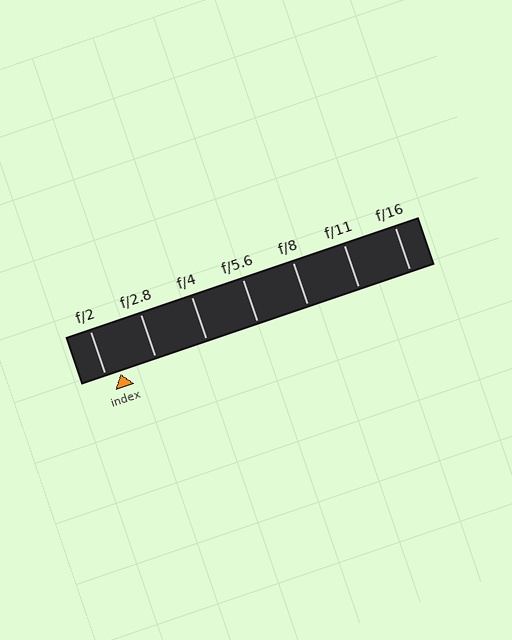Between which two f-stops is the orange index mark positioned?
The index mark is between f/2 and f/2.8.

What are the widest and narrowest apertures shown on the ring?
The widest aperture shown is f/2 and the narrowest is f/16.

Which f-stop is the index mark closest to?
The index mark is closest to f/2.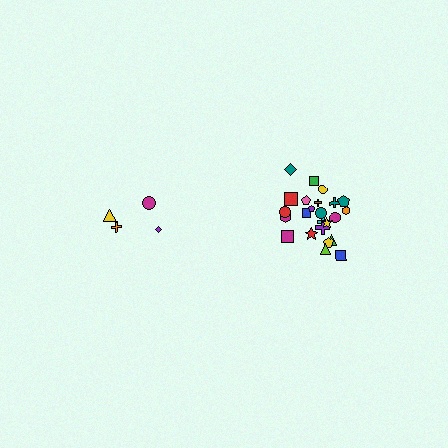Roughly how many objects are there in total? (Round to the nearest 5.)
Roughly 30 objects in total.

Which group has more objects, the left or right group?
The right group.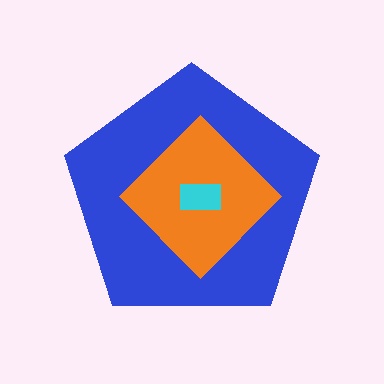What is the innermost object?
The cyan rectangle.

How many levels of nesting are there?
3.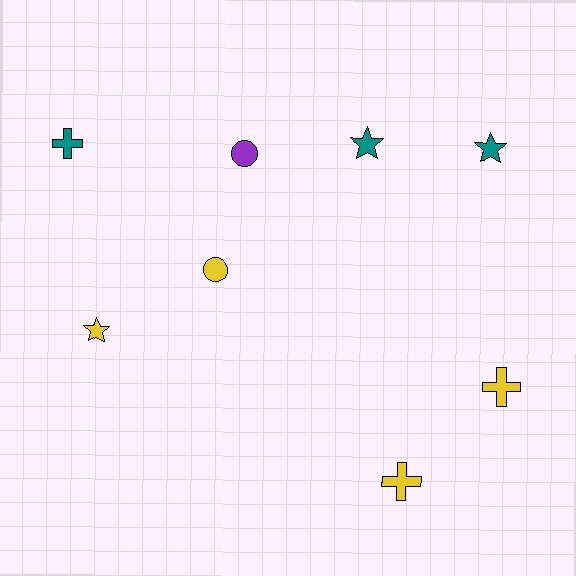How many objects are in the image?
There are 8 objects.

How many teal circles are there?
There are no teal circles.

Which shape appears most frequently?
Cross, with 3 objects.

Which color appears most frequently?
Yellow, with 4 objects.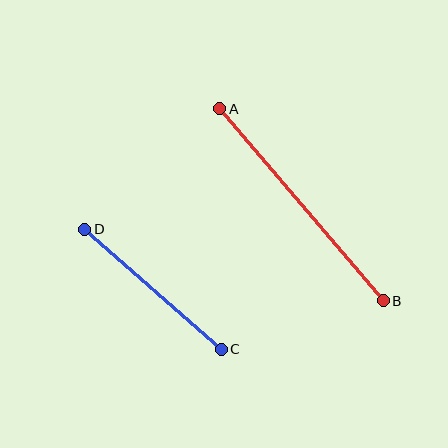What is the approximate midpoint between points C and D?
The midpoint is at approximately (153, 289) pixels.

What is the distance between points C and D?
The distance is approximately 182 pixels.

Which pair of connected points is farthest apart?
Points A and B are farthest apart.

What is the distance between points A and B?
The distance is approximately 252 pixels.